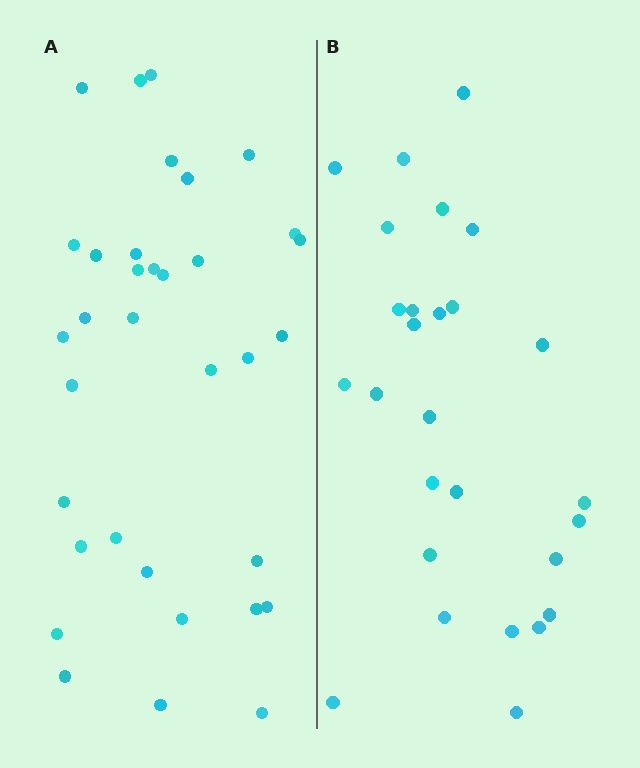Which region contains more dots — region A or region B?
Region A (the left region) has more dots.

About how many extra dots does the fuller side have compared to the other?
Region A has roughly 8 or so more dots than region B.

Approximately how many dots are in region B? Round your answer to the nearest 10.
About 30 dots. (The exact count is 27, which rounds to 30.)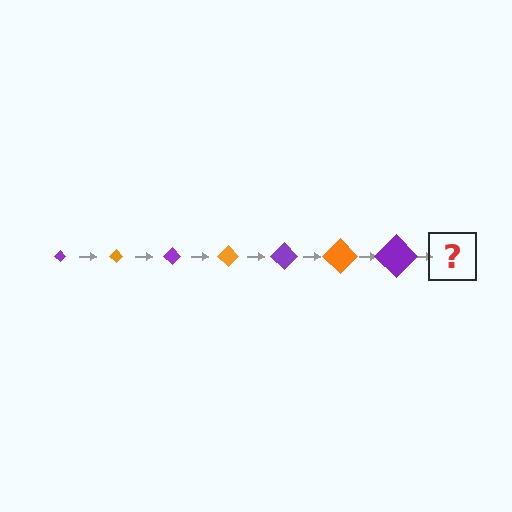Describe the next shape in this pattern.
It should be an orange diamond, larger than the previous one.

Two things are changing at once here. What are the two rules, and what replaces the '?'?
The two rules are that the diamond grows larger each step and the color cycles through purple and orange. The '?' should be an orange diamond, larger than the previous one.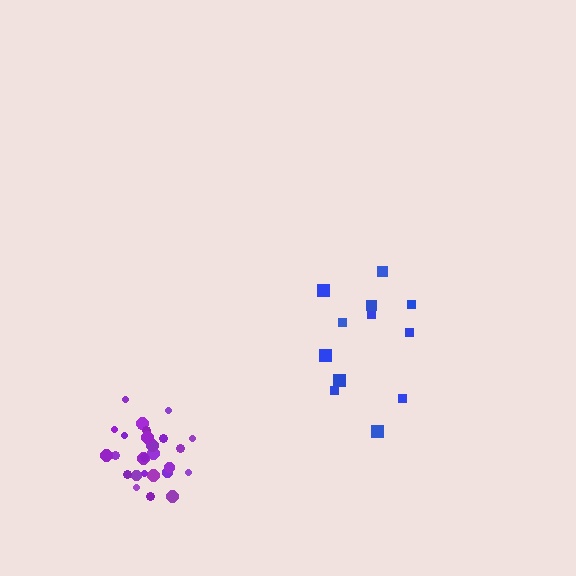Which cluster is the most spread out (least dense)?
Blue.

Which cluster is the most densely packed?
Purple.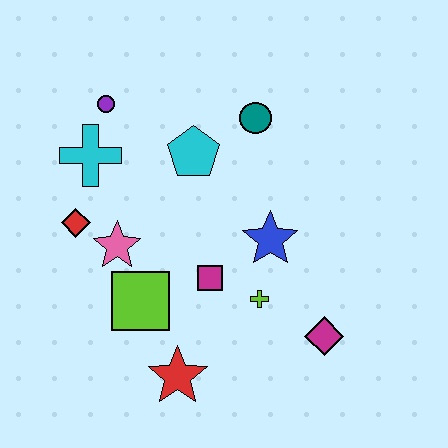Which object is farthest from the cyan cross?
The magenta diamond is farthest from the cyan cross.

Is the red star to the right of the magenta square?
No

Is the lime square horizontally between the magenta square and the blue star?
No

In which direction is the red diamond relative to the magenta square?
The red diamond is to the left of the magenta square.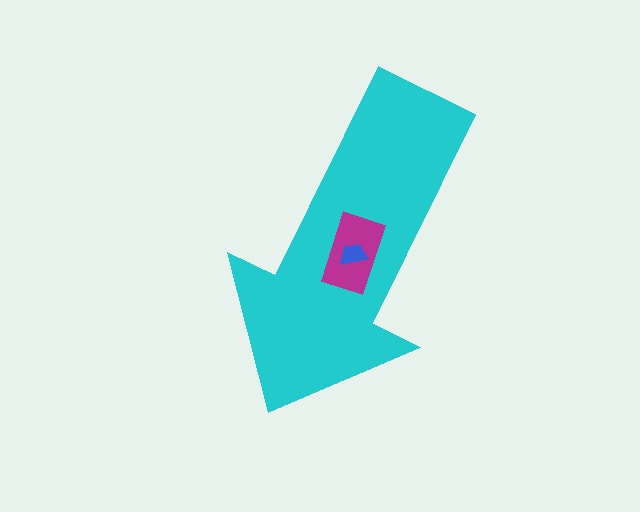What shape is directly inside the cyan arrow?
The magenta rectangle.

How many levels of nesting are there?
3.